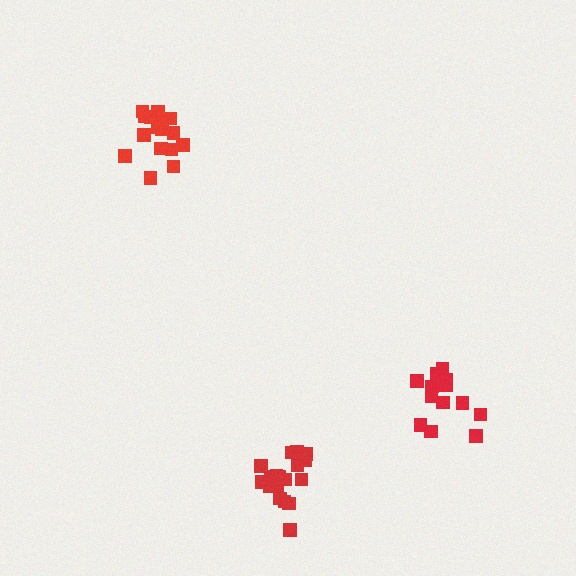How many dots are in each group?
Group 1: 13 dots, Group 2: 16 dots, Group 3: 18 dots (47 total).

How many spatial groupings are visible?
There are 3 spatial groupings.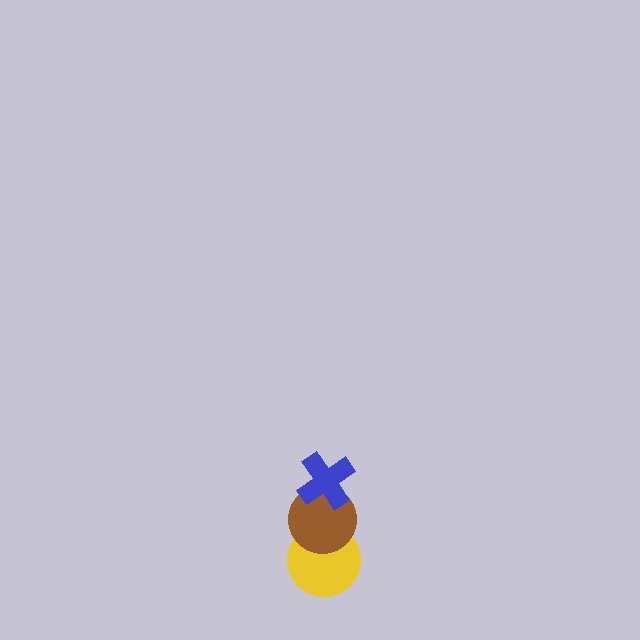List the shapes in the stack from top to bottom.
From top to bottom: the blue cross, the brown circle, the yellow circle.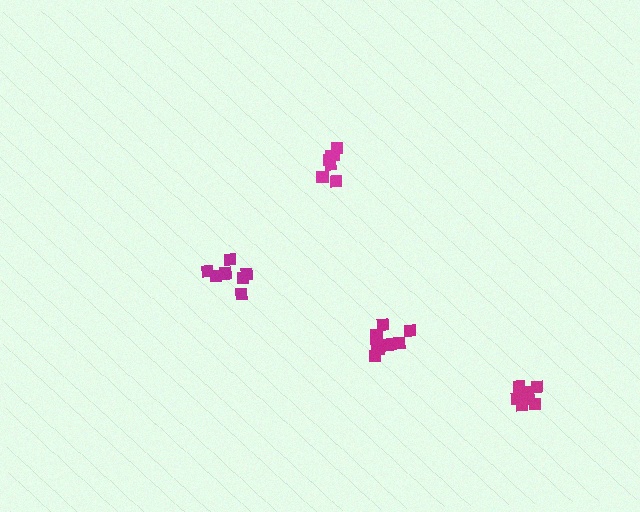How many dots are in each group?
Group 1: 8 dots, Group 2: 7 dots, Group 3: 12 dots, Group 4: 8 dots (35 total).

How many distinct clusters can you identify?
There are 4 distinct clusters.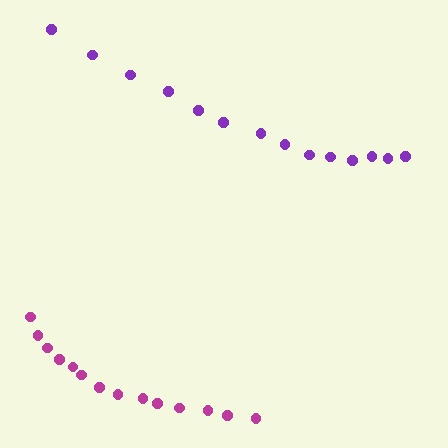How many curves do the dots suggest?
There are 2 distinct paths.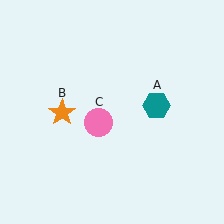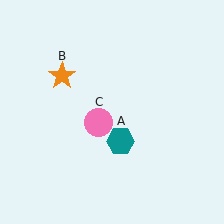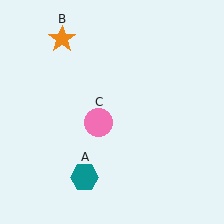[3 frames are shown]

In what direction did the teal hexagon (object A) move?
The teal hexagon (object A) moved down and to the left.